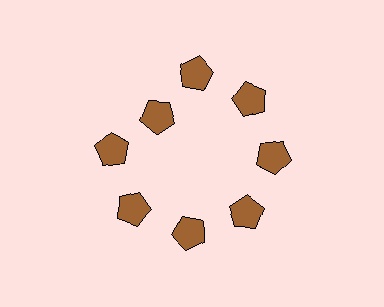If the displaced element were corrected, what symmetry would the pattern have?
It would have 8-fold rotational symmetry — the pattern would map onto itself every 45 degrees.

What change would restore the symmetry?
The symmetry would be restored by moving it outward, back onto the ring so that all 8 pentagons sit at equal angles and equal distance from the center.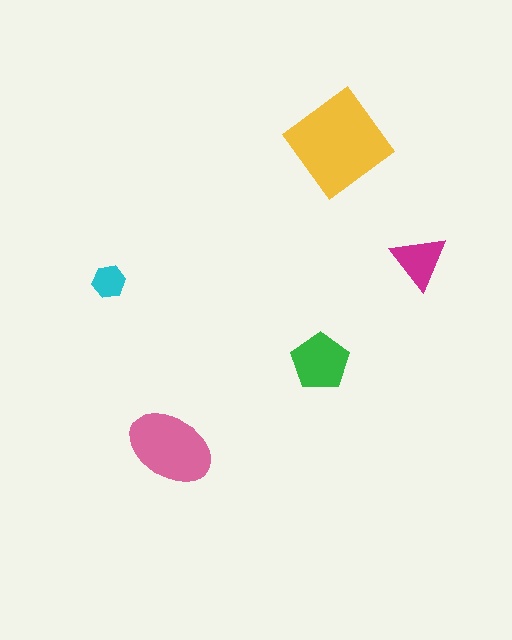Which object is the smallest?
The cyan hexagon.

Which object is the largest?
The yellow diamond.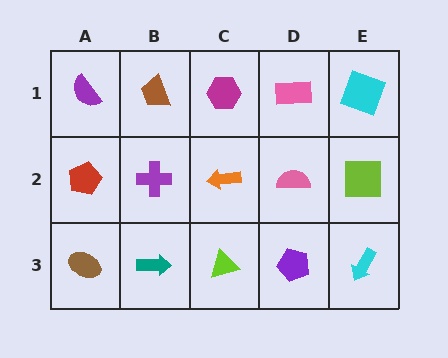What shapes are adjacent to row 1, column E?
A lime square (row 2, column E), a pink rectangle (row 1, column D).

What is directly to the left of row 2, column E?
A pink semicircle.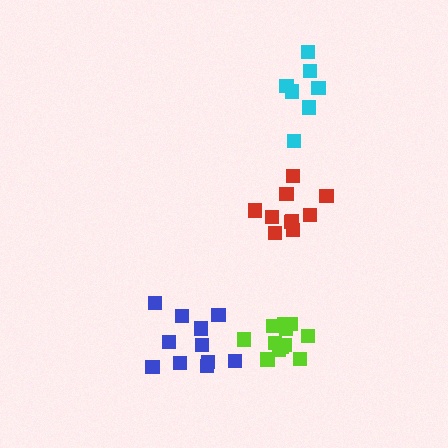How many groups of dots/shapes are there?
There are 4 groups.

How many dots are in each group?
Group 1: 12 dots, Group 2: 11 dots, Group 3: 10 dots, Group 4: 7 dots (40 total).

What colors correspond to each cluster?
The clusters are colored: lime, blue, red, cyan.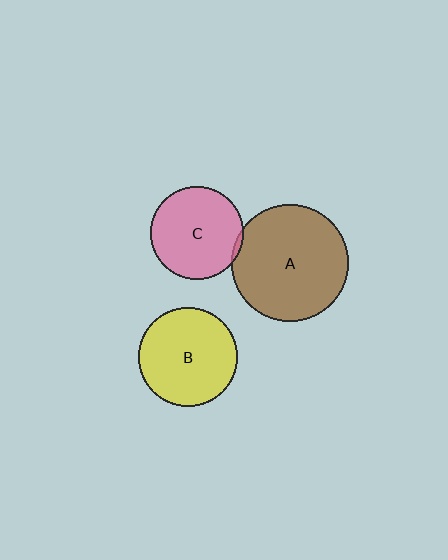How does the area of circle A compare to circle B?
Approximately 1.4 times.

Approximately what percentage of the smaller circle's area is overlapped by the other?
Approximately 5%.